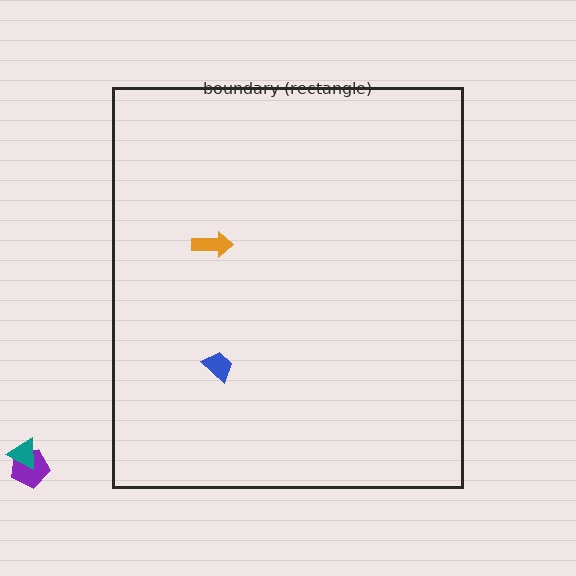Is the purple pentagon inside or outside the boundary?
Outside.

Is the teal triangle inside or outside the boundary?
Outside.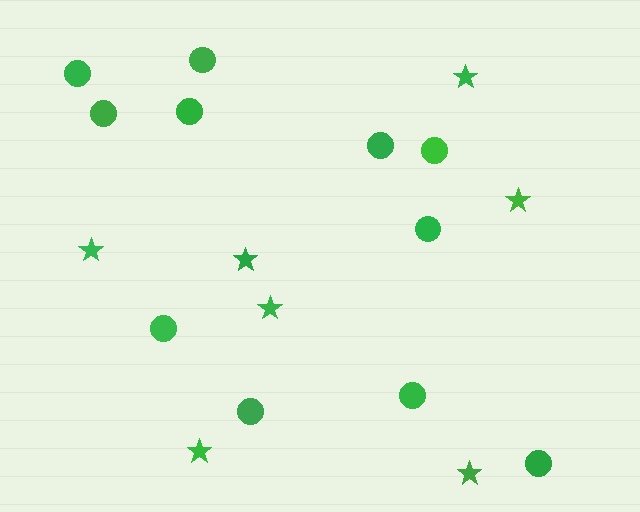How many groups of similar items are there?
There are 2 groups: one group of stars (7) and one group of circles (11).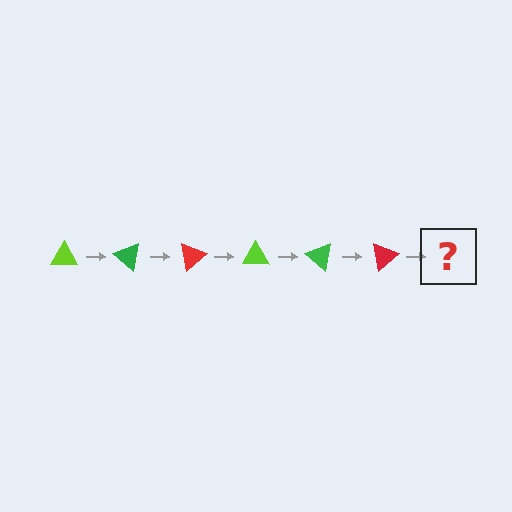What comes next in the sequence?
The next element should be a lime triangle, rotated 240 degrees from the start.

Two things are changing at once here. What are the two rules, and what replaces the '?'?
The two rules are that it rotates 40 degrees each step and the color cycles through lime, green, and red. The '?' should be a lime triangle, rotated 240 degrees from the start.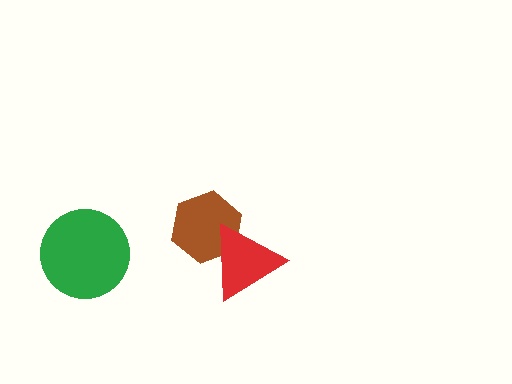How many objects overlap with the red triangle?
1 object overlaps with the red triangle.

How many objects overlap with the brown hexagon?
1 object overlaps with the brown hexagon.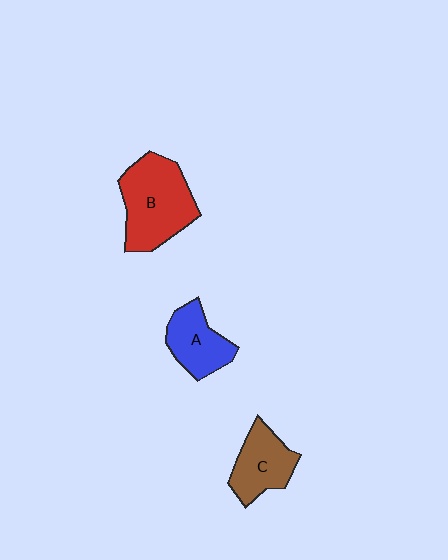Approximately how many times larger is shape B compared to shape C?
Approximately 1.6 times.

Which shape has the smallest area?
Shape A (blue).